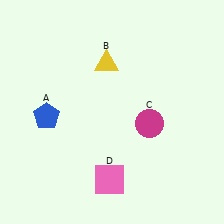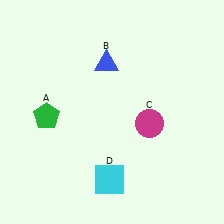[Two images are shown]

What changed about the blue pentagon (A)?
In Image 1, A is blue. In Image 2, it changed to green.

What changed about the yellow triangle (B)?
In Image 1, B is yellow. In Image 2, it changed to blue.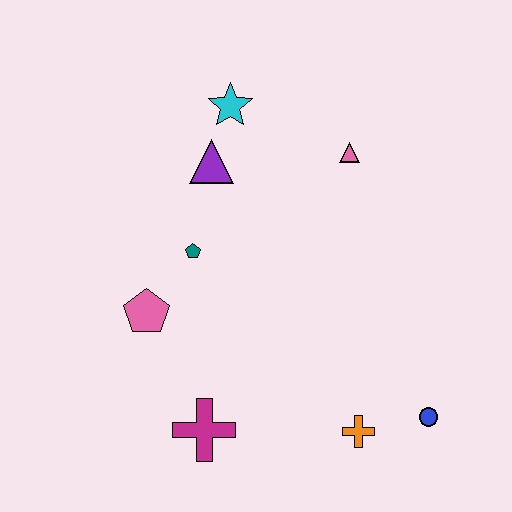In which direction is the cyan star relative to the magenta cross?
The cyan star is above the magenta cross.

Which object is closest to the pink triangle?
The cyan star is closest to the pink triangle.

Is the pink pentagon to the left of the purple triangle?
Yes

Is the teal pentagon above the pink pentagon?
Yes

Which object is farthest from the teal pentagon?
The blue circle is farthest from the teal pentagon.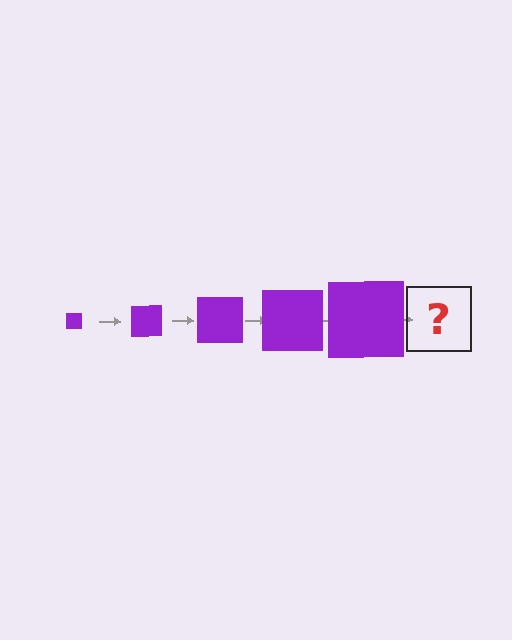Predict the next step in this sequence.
The next step is a purple square, larger than the previous one.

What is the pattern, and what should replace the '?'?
The pattern is that the square gets progressively larger each step. The '?' should be a purple square, larger than the previous one.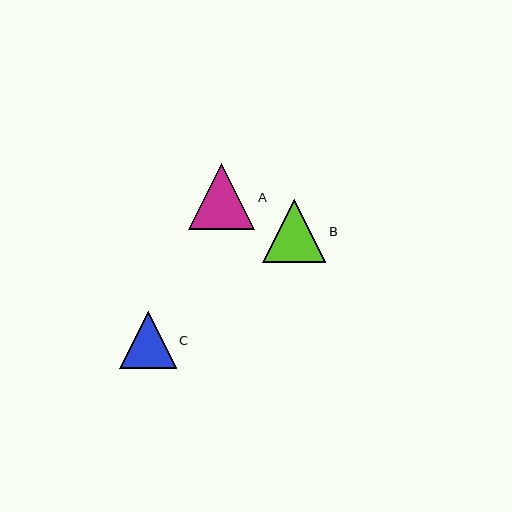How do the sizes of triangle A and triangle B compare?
Triangle A and triangle B are approximately the same size.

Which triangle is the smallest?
Triangle C is the smallest with a size of approximately 57 pixels.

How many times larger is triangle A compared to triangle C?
Triangle A is approximately 1.2 times the size of triangle C.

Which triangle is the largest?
Triangle A is the largest with a size of approximately 66 pixels.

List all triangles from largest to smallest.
From largest to smallest: A, B, C.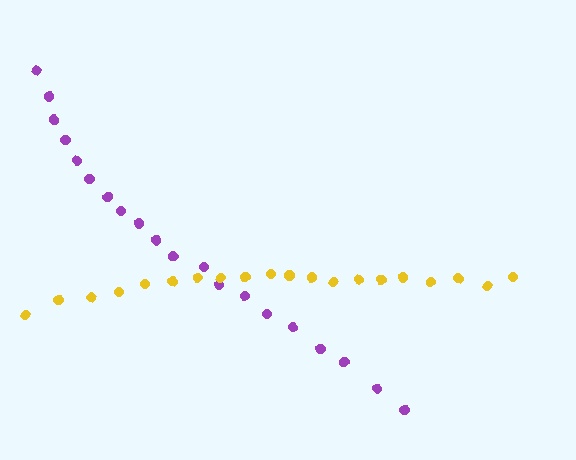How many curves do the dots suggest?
There are 2 distinct paths.